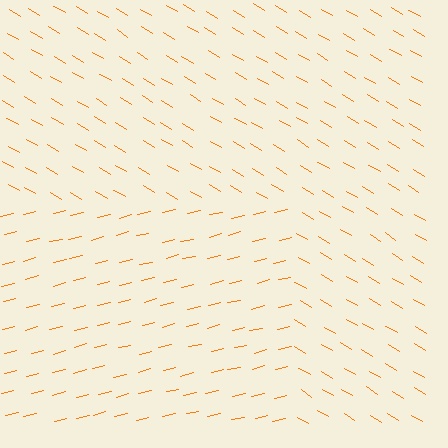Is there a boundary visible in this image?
Yes, there is a texture boundary formed by a change in line orientation.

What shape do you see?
I see a rectangle.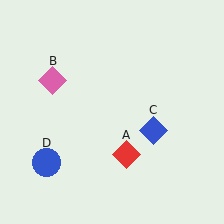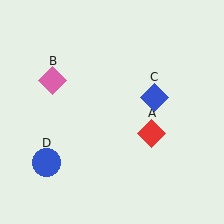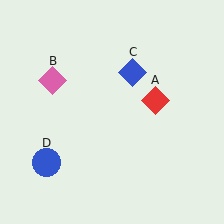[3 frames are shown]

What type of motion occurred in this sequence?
The red diamond (object A), blue diamond (object C) rotated counterclockwise around the center of the scene.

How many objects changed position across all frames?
2 objects changed position: red diamond (object A), blue diamond (object C).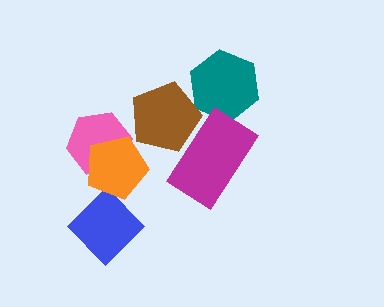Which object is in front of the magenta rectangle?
The brown pentagon is in front of the magenta rectangle.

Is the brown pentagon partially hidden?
No, no other shape covers it.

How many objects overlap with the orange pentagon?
1 object overlaps with the orange pentagon.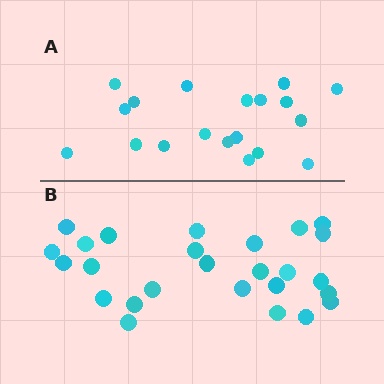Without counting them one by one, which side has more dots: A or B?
Region B (the bottom region) has more dots.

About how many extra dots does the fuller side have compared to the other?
Region B has roughly 8 or so more dots than region A.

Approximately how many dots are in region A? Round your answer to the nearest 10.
About 20 dots. (The exact count is 19, which rounds to 20.)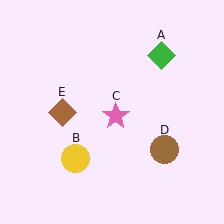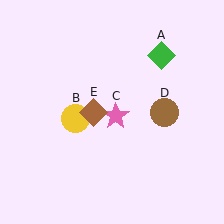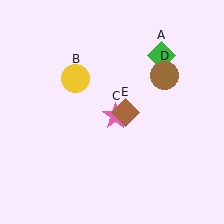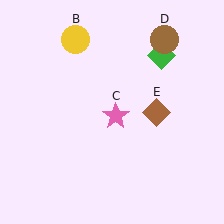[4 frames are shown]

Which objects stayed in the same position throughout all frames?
Green diamond (object A) and pink star (object C) remained stationary.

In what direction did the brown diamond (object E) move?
The brown diamond (object E) moved right.